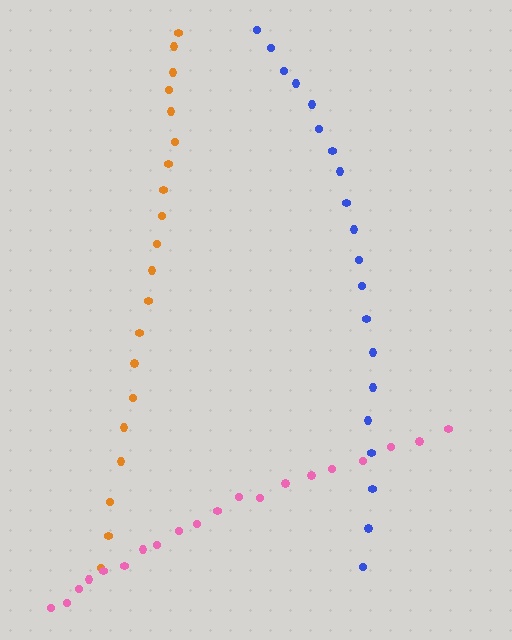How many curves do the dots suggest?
There are 3 distinct paths.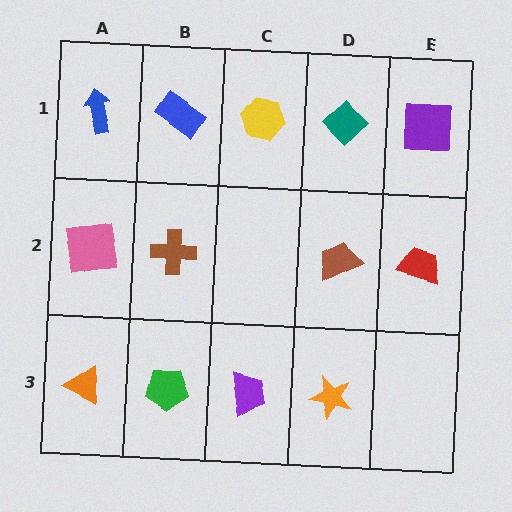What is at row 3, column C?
A purple trapezoid.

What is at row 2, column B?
A brown cross.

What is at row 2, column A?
A pink square.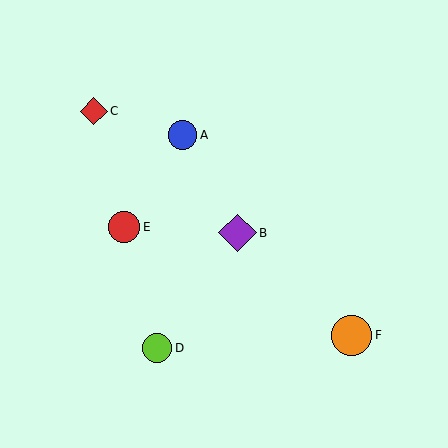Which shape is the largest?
The orange circle (labeled F) is the largest.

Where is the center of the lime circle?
The center of the lime circle is at (157, 348).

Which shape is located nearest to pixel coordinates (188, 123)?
The blue circle (labeled A) at (183, 135) is nearest to that location.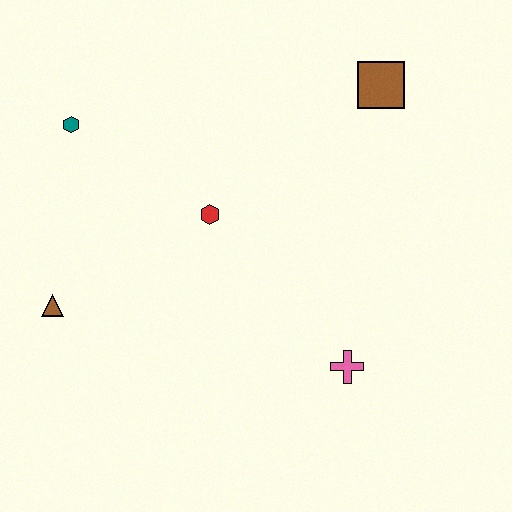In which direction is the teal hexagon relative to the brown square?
The teal hexagon is to the left of the brown square.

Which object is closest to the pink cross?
The red hexagon is closest to the pink cross.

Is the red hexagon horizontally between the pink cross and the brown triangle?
Yes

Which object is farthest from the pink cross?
The teal hexagon is farthest from the pink cross.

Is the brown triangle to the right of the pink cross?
No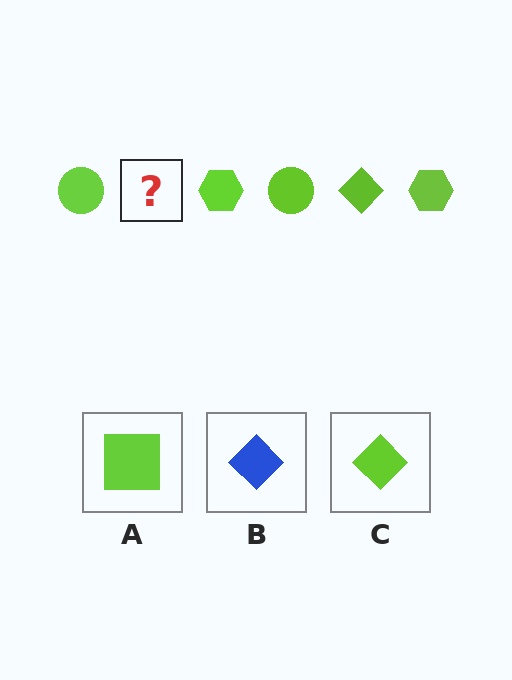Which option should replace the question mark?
Option C.